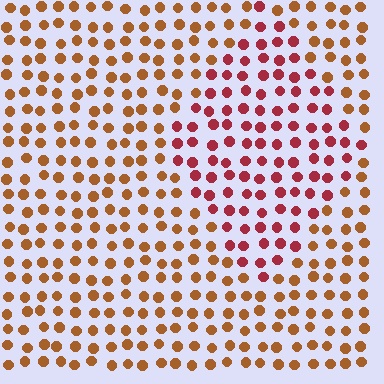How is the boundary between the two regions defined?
The boundary is defined purely by a slight shift in hue (about 37 degrees). Spacing, size, and orientation are identical on both sides.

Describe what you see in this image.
The image is filled with small brown elements in a uniform arrangement. A diamond-shaped region is visible where the elements are tinted to a slightly different hue, forming a subtle color boundary.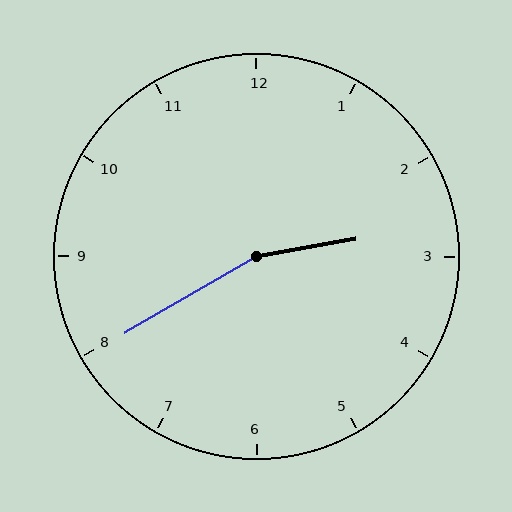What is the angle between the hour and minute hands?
Approximately 160 degrees.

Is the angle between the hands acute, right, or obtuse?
It is obtuse.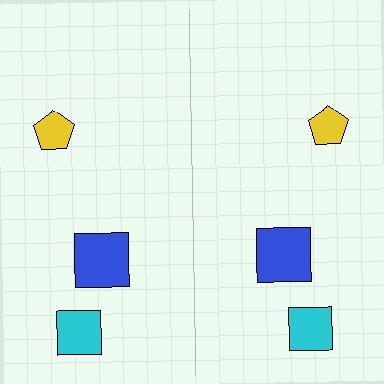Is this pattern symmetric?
Yes, this pattern has bilateral (reflection) symmetry.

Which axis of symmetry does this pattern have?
The pattern has a vertical axis of symmetry running through the center of the image.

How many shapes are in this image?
There are 6 shapes in this image.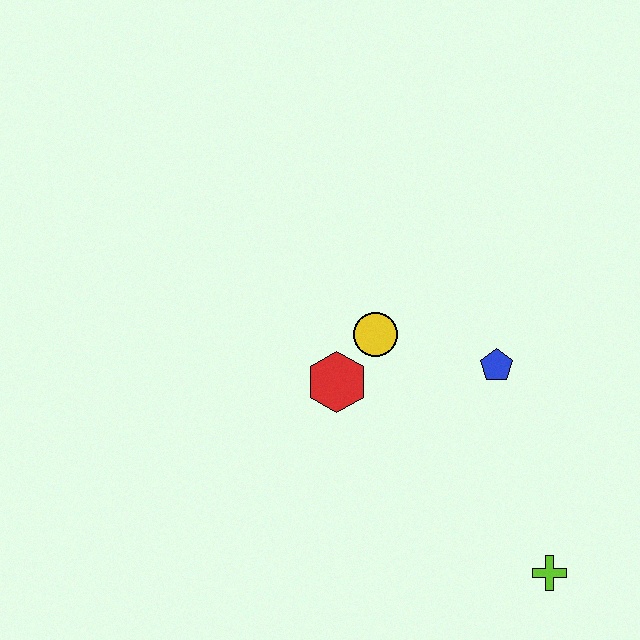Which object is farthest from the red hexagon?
The lime cross is farthest from the red hexagon.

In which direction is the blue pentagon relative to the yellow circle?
The blue pentagon is to the right of the yellow circle.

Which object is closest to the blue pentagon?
The yellow circle is closest to the blue pentagon.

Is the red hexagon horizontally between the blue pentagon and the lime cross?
No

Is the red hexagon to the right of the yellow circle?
No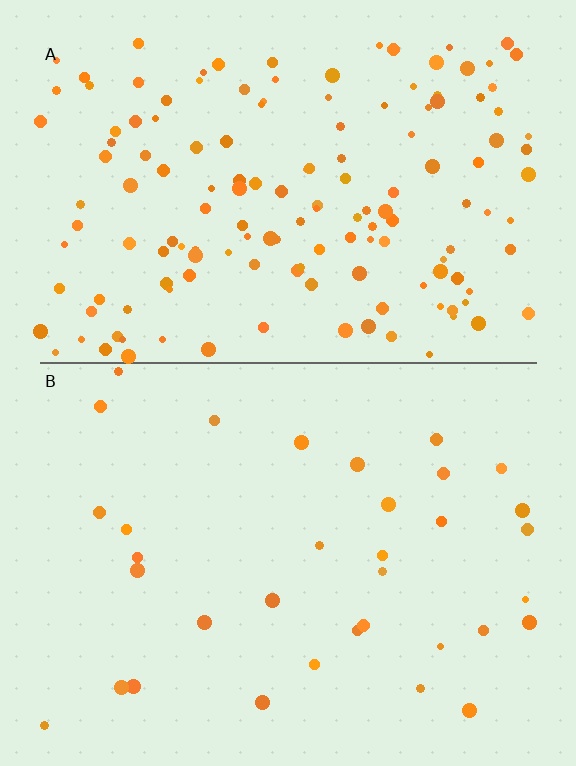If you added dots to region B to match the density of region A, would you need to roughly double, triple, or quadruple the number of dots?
Approximately quadruple.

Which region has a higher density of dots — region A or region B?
A (the top).